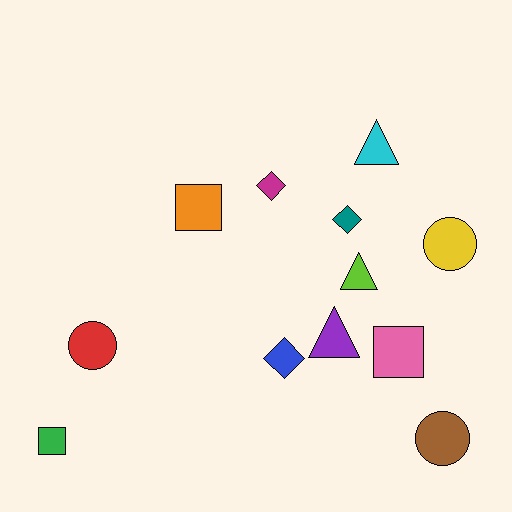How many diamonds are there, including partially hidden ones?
There are 3 diamonds.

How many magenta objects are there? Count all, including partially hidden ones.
There is 1 magenta object.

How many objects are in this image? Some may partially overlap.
There are 12 objects.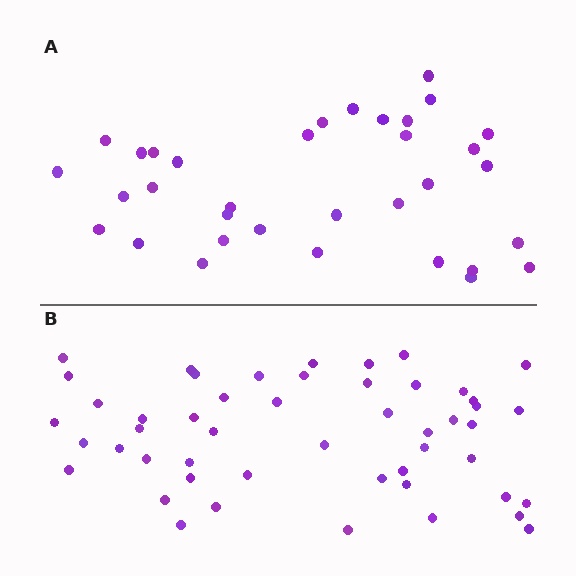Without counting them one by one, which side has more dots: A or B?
Region B (the bottom region) has more dots.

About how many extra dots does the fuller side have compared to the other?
Region B has approximately 15 more dots than region A.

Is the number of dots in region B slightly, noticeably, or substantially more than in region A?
Region B has substantially more. The ratio is roughly 1.5 to 1.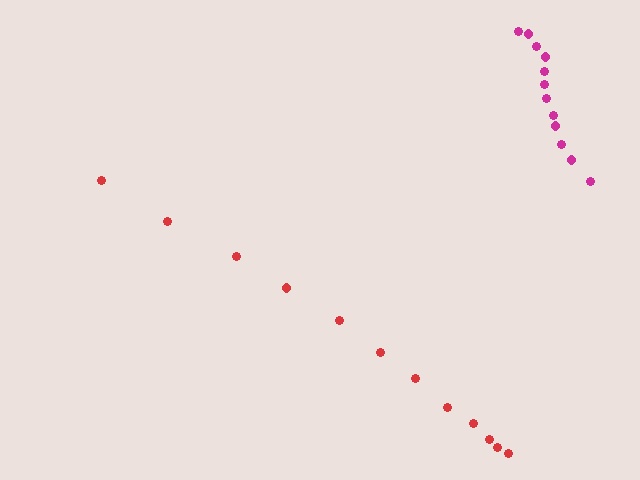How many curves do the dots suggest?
There are 2 distinct paths.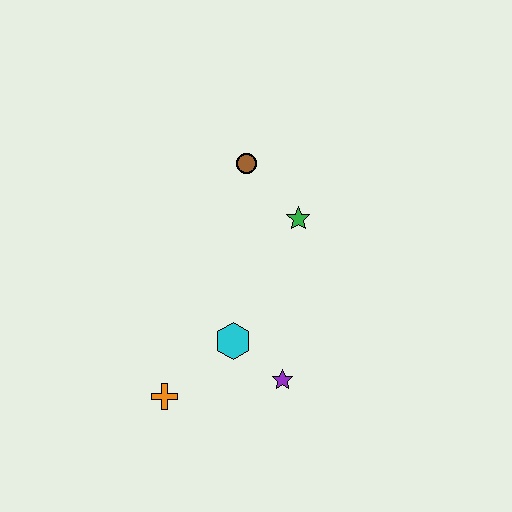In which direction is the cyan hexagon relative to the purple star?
The cyan hexagon is to the left of the purple star.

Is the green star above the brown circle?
No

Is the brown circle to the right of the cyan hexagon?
Yes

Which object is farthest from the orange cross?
The brown circle is farthest from the orange cross.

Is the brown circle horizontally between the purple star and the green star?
No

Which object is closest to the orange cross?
The cyan hexagon is closest to the orange cross.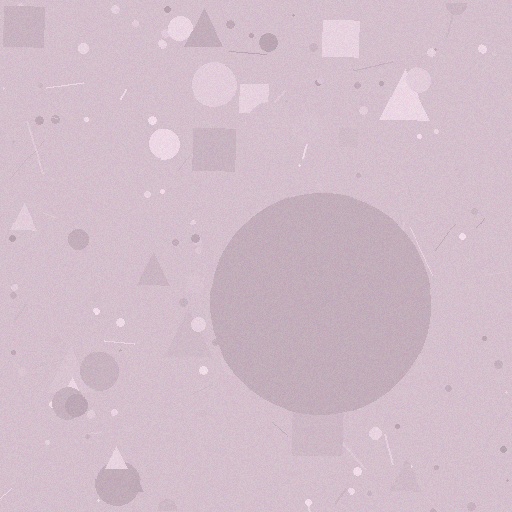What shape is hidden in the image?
A circle is hidden in the image.